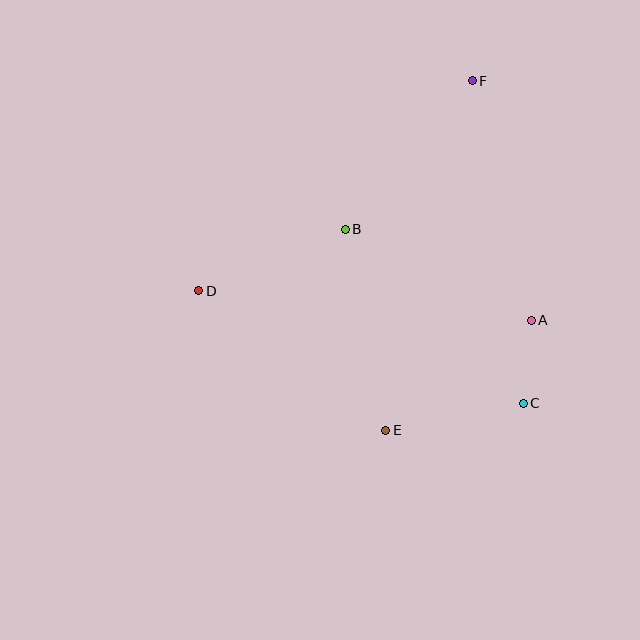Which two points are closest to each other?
Points A and C are closest to each other.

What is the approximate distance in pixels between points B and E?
The distance between B and E is approximately 205 pixels.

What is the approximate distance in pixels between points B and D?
The distance between B and D is approximately 159 pixels.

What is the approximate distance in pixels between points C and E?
The distance between C and E is approximately 140 pixels.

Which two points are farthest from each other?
Points E and F are farthest from each other.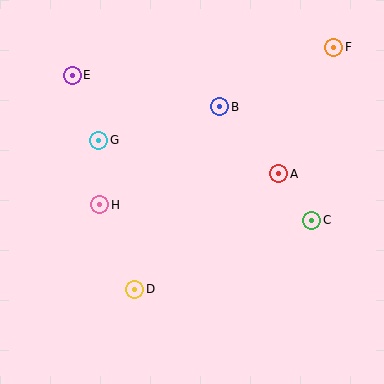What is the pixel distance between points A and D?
The distance between A and D is 185 pixels.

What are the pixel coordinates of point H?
Point H is at (100, 205).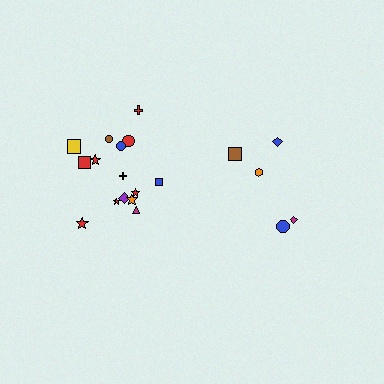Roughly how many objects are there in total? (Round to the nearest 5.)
Roughly 20 objects in total.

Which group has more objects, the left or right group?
The left group.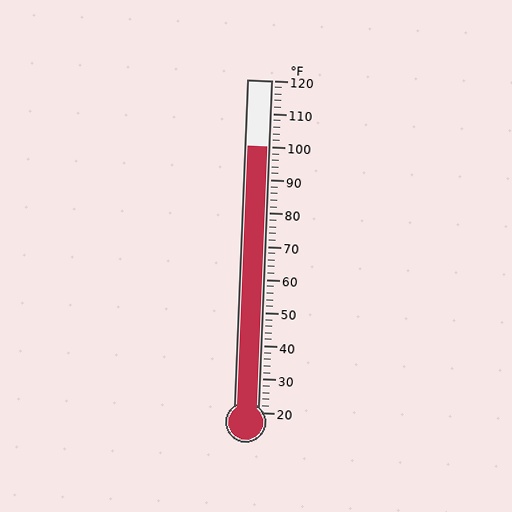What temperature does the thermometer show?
The thermometer shows approximately 100°F.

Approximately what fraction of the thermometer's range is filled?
The thermometer is filled to approximately 80% of its range.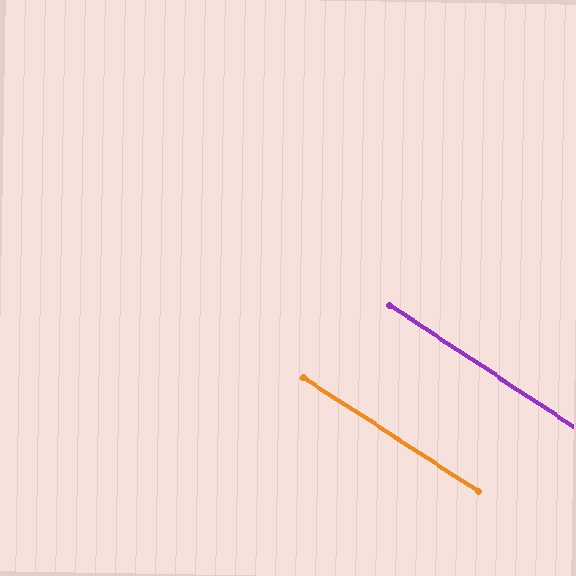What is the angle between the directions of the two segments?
Approximately 1 degree.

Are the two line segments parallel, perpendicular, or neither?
Parallel — their directions differ by only 0.5°.